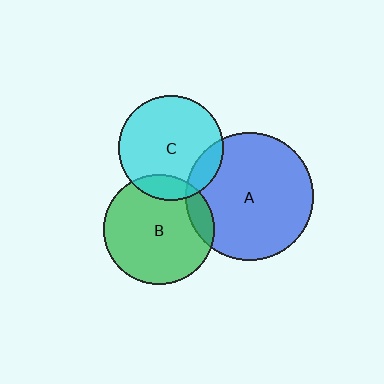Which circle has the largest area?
Circle A (blue).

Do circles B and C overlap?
Yes.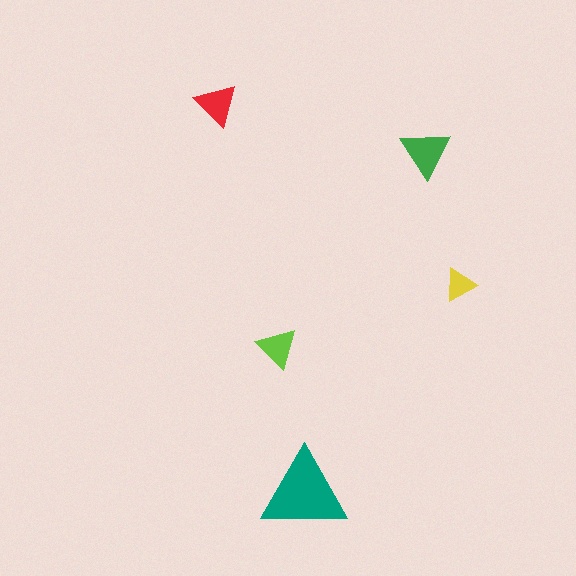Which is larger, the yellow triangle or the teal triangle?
The teal one.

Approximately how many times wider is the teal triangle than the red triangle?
About 2 times wider.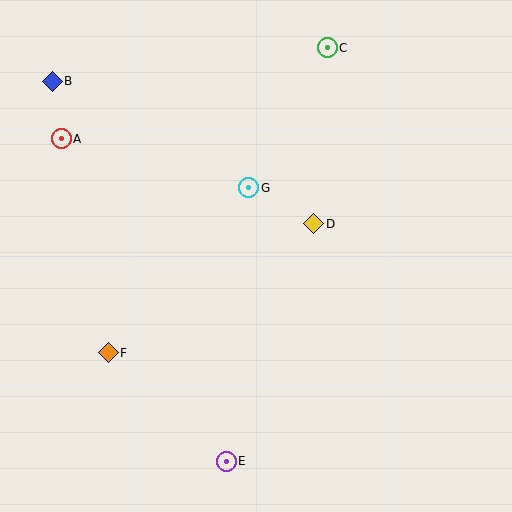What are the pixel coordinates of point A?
Point A is at (61, 139).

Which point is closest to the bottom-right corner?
Point E is closest to the bottom-right corner.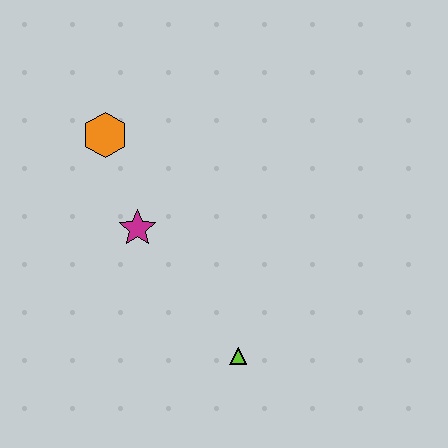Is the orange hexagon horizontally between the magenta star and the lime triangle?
No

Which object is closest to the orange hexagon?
The magenta star is closest to the orange hexagon.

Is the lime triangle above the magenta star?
No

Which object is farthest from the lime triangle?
The orange hexagon is farthest from the lime triangle.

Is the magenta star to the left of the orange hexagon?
No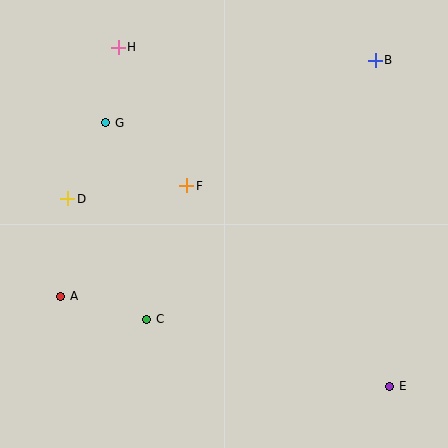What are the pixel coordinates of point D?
Point D is at (68, 199).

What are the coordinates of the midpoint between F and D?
The midpoint between F and D is at (127, 192).